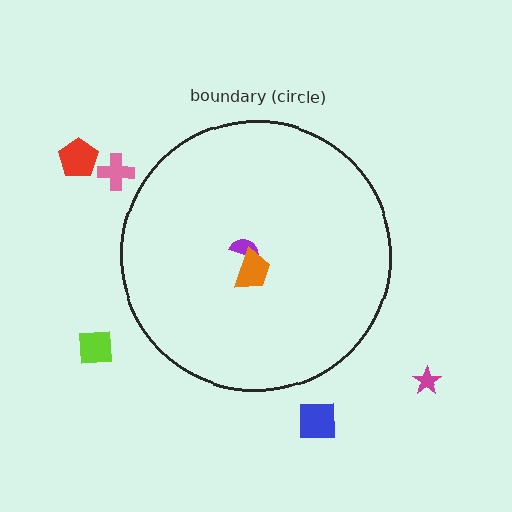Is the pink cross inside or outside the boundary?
Outside.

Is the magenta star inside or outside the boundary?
Outside.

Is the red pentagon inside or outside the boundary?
Outside.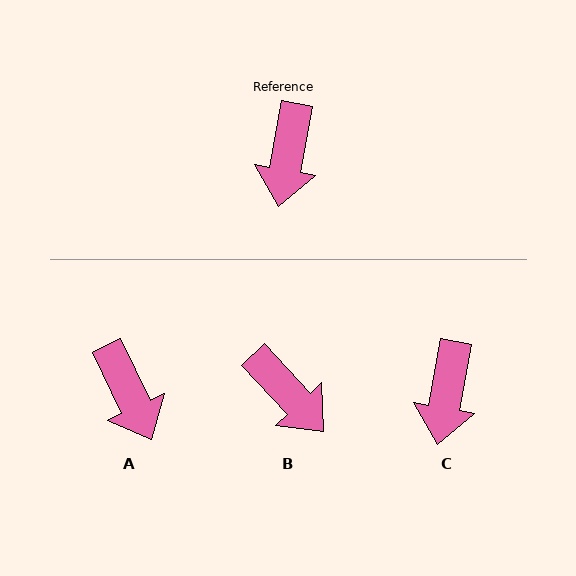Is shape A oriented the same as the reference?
No, it is off by about 36 degrees.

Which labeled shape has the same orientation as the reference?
C.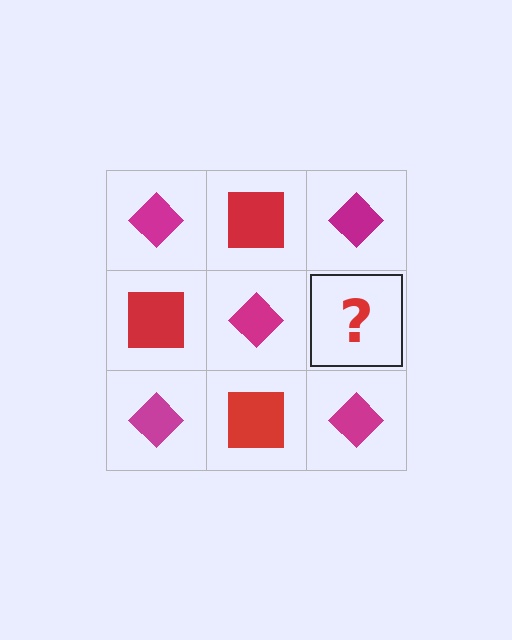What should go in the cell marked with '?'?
The missing cell should contain a red square.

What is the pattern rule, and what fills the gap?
The rule is that it alternates magenta diamond and red square in a checkerboard pattern. The gap should be filled with a red square.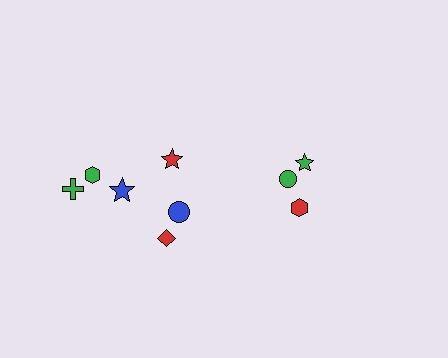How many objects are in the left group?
There are 6 objects.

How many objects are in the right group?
There are 3 objects.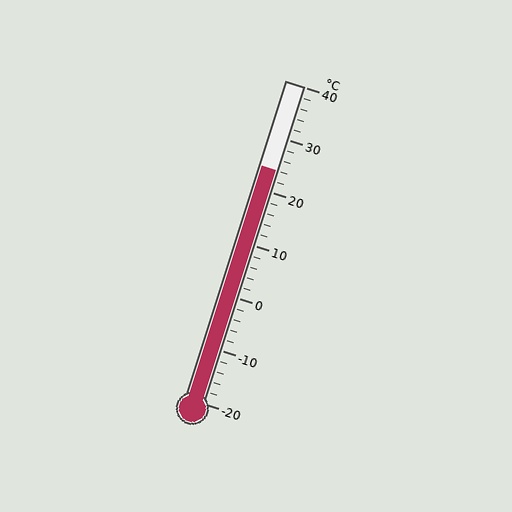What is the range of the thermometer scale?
The thermometer scale ranges from -20°C to 40°C.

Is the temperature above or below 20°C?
The temperature is above 20°C.